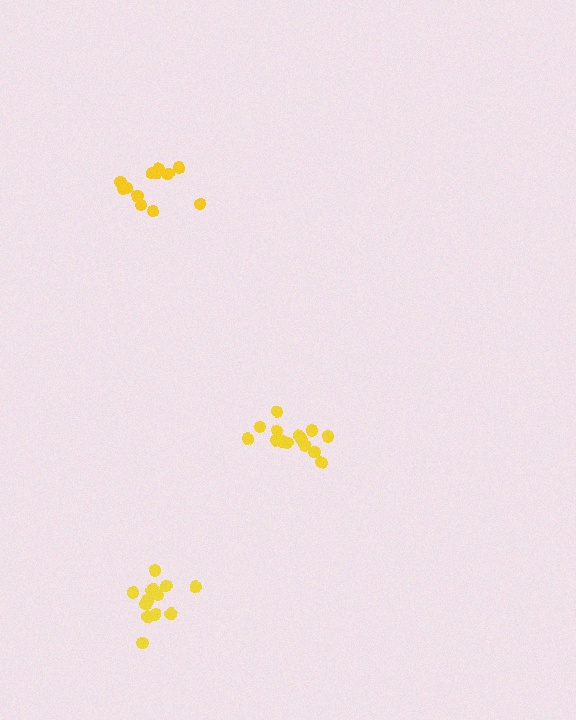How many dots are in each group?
Group 1: 13 dots, Group 2: 14 dots, Group 3: 13 dots (40 total).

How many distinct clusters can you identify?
There are 3 distinct clusters.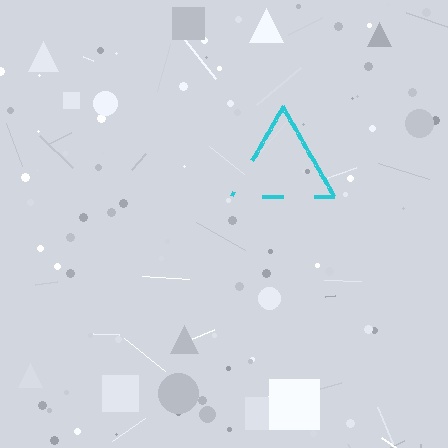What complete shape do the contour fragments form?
The contour fragments form a triangle.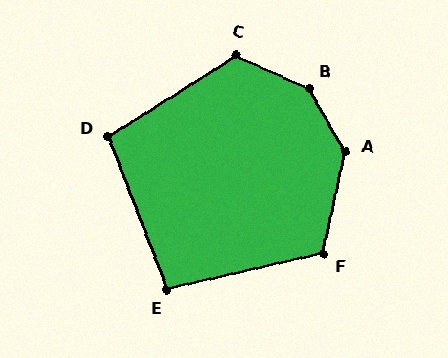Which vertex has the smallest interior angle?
E, at approximately 98 degrees.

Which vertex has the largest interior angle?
B, at approximately 144 degrees.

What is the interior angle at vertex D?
Approximately 101 degrees (obtuse).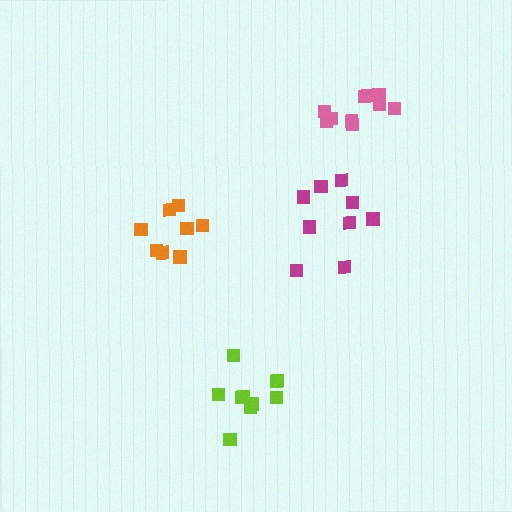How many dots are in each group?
Group 1: 10 dots, Group 2: 9 dots, Group 3: 10 dots, Group 4: 8 dots (37 total).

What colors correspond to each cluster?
The clusters are colored: pink, magenta, lime, orange.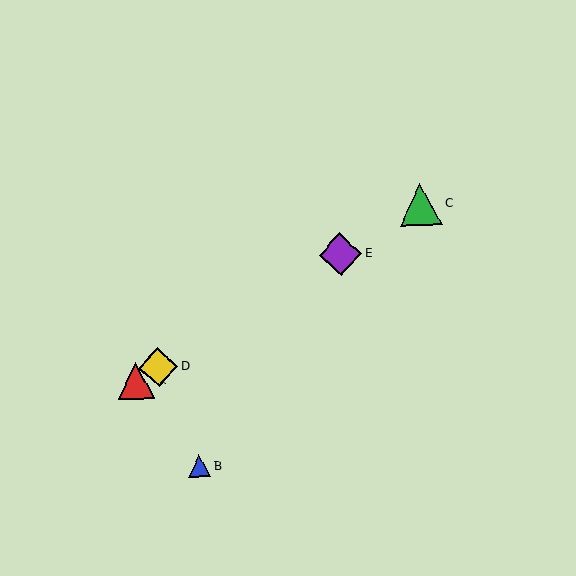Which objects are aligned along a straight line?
Objects A, C, D, E are aligned along a straight line.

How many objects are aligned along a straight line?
4 objects (A, C, D, E) are aligned along a straight line.